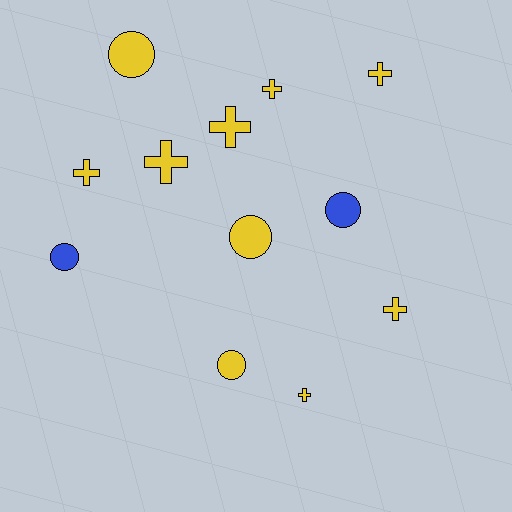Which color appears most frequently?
Yellow, with 10 objects.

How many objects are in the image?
There are 12 objects.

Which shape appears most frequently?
Cross, with 7 objects.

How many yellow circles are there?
There are 3 yellow circles.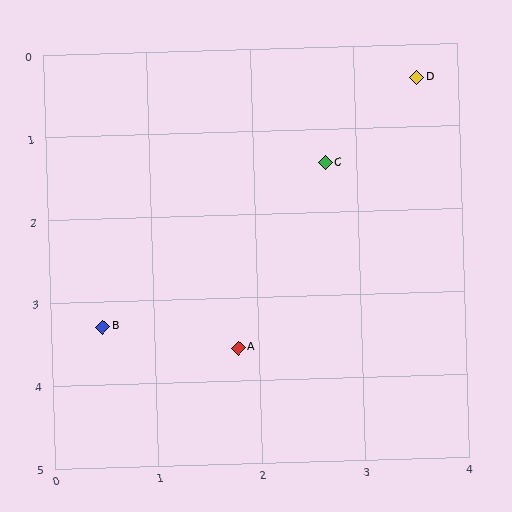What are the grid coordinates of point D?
Point D is at approximately (3.6, 0.4).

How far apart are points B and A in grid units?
Points B and A are about 1.3 grid units apart.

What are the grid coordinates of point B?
Point B is at approximately (0.5, 3.3).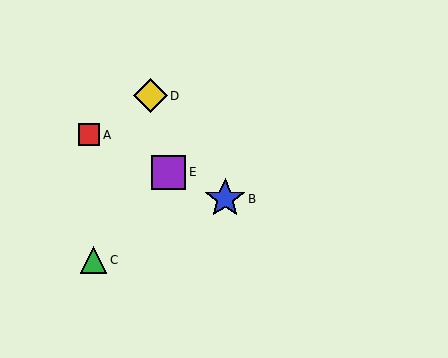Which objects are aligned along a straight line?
Objects A, B, E are aligned along a straight line.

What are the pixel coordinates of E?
Object E is at (169, 172).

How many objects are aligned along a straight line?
3 objects (A, B, E) are aligned along a straight line.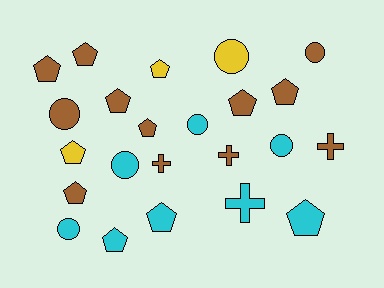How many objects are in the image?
There are 23 objects.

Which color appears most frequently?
Brown, with 12 objects.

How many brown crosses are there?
There are 3 brown crosses.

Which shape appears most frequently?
Pentagon, with 12 objects.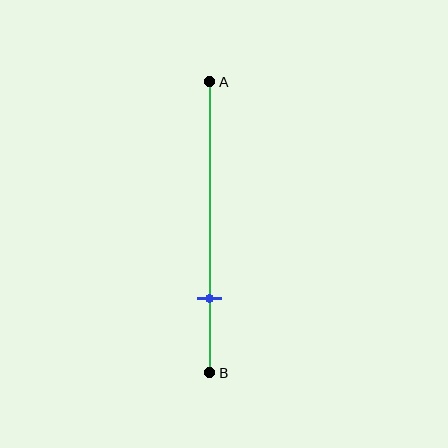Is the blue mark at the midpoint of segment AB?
No, the mark is at about 75% from A, not at the 50% midpoint.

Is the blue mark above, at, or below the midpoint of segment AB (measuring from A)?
The blue mark is below the midpoint of segment AB.